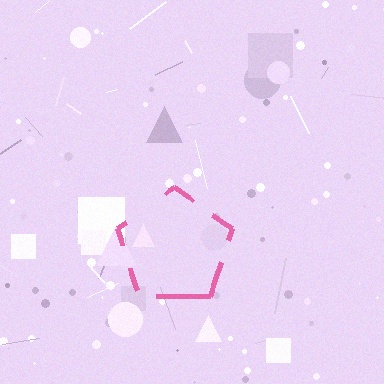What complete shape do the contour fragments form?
The contour fragments form a pentagon.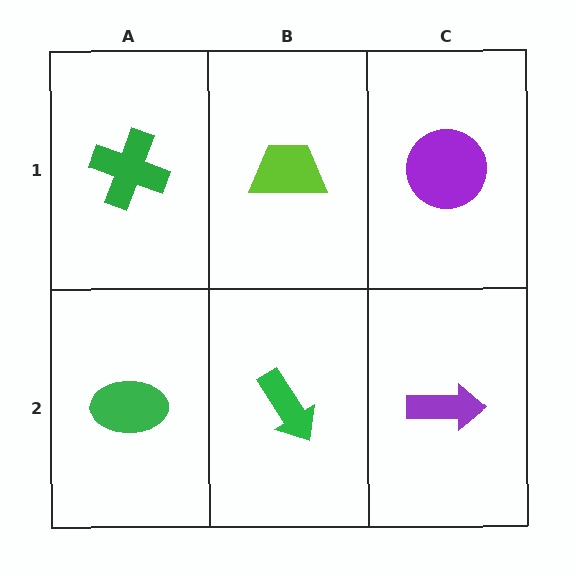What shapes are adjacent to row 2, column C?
A purple circle (row 1, column C), a green arrow (row 2, column B).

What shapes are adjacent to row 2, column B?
A lime trapezoid (row 1, column B), a green ellipse (row 2, column A), a purple arrow (row 2, column C).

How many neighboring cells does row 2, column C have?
2.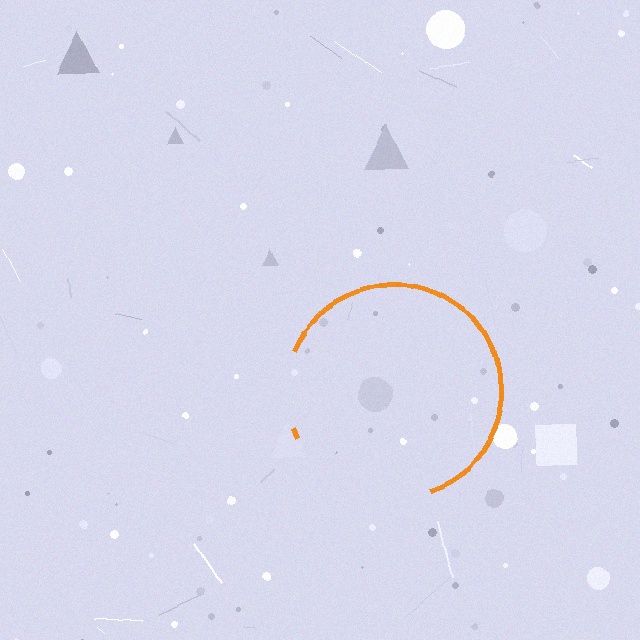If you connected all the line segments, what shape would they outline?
They would outline a circle.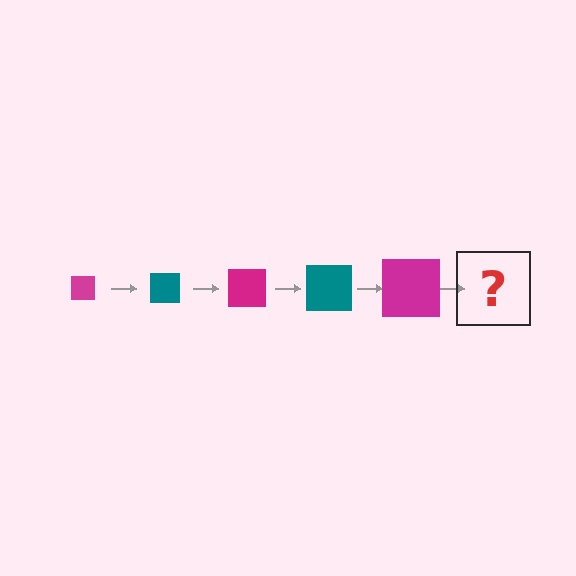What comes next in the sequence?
The next element should be a teal square, larger than the previous one.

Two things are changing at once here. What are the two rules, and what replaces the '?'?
The two rules are that the square grows larger each step and the color cycles through magenta and teal. The '?' should be a teal square, larger than the previous one.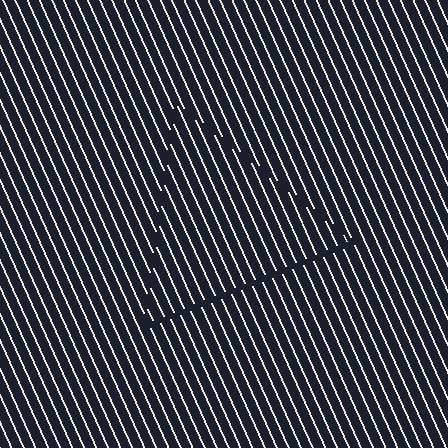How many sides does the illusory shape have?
3 sides — the line-ends trace a triangle.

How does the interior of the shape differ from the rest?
The interior of the shape contains the same grating, shifted by half a period — the contour is defined by the phase discontinuity where line-ends from the inner and outer gratings abut.